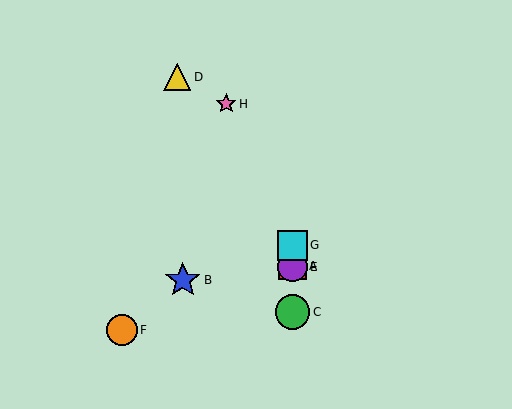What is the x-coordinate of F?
Object F is at x≈122.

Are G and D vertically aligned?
No, G is at x≈292 and D is at x≈177.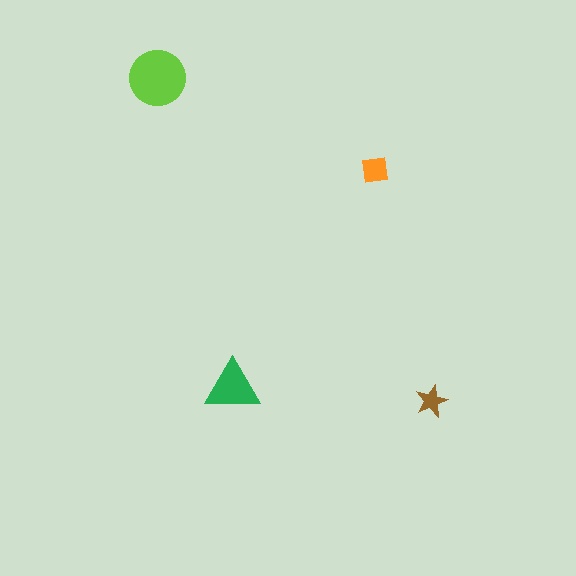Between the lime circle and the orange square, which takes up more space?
The lime circle.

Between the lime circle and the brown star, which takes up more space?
The lime circle.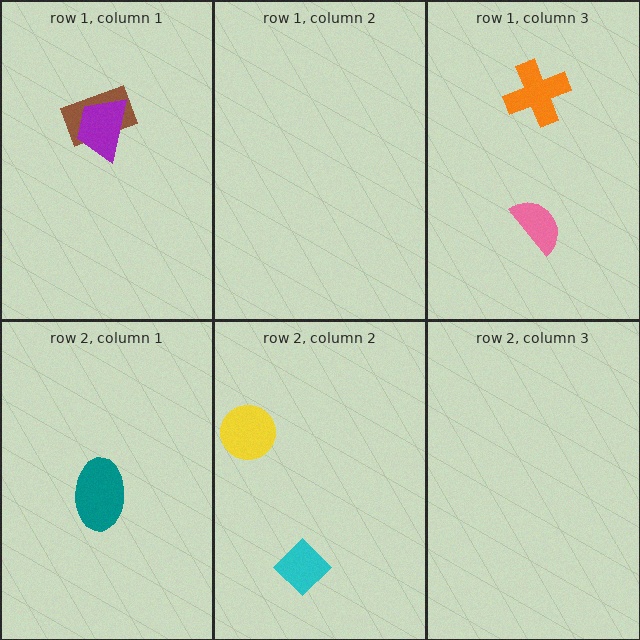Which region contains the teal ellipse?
The row 2, column 1 region.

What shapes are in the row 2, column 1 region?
The teal ellipse.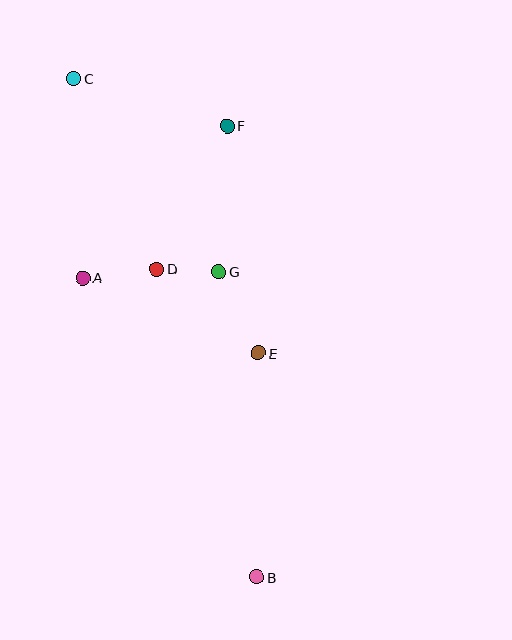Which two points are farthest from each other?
Points B and C are farthest from each other.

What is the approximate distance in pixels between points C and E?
The distance between C and E is approximately 331 pixels.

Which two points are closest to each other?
Points D and G are closest to each other.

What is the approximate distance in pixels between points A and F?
The distance between A and F is approximately 210 pixels.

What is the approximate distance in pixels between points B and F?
The distance between B and F is approximately 452 pixels.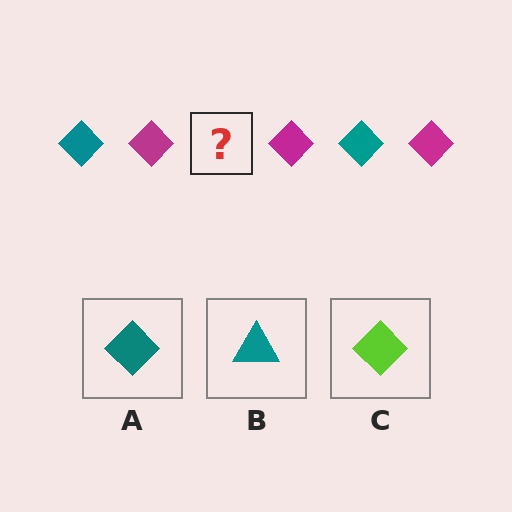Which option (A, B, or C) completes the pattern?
A.